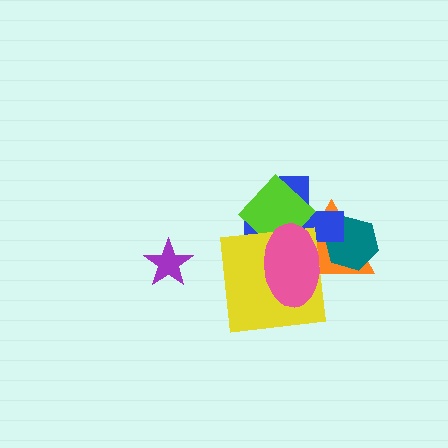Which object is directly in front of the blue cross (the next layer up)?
The lime diamond is directly in front of the blue cross.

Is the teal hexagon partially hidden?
Yes, it is partially covered by another shape.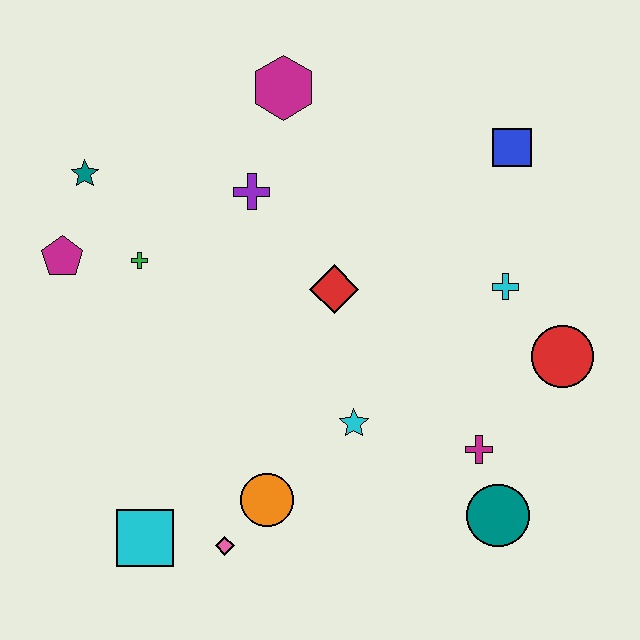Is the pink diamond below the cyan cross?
Yes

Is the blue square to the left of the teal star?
No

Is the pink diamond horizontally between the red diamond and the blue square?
No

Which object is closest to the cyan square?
The pink diamond is closest to the cyan square.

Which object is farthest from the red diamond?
The cyan square is farthest from the red diamond.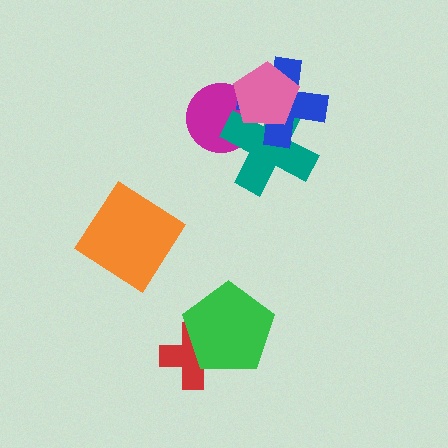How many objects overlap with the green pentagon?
1 object overlaps with the green pentagon.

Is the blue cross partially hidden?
Yes, it is partially covered by another shape.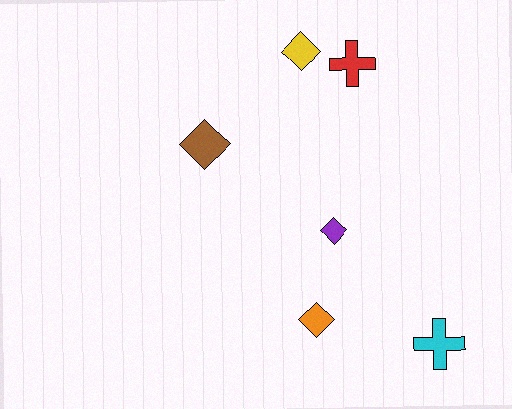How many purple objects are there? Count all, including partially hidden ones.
There is 1 purple object.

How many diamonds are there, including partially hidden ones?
There are 4 diamonds.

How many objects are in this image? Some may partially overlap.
There are 6 objects.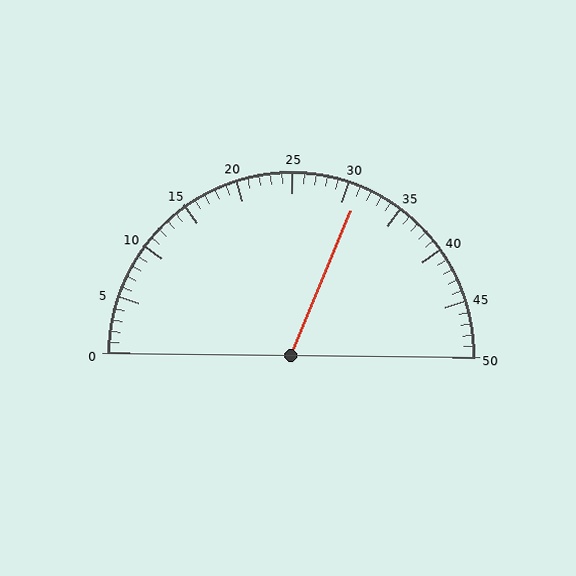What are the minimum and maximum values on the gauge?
The gauge ranges from 0 to 50.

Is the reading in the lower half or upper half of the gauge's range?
The reading is in the upper half of the range (0 to 50).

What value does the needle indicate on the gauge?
The needle indicates approximately 31.